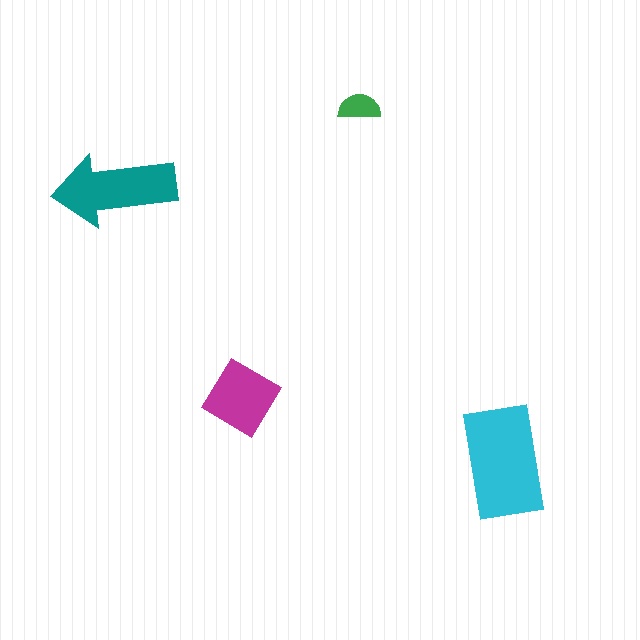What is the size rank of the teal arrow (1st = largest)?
2nd.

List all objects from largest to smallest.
The cyan rectangle, the teal arrow, the magenta diamond, the green semicircle.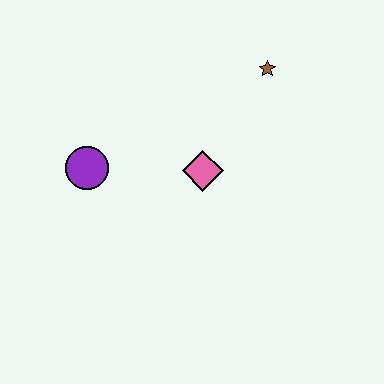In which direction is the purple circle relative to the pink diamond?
The purple circle is to the left of the pink diamond.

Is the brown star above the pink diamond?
Yes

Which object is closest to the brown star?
The pink diamond is closest to the brown star.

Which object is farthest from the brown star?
The purple circle is farthest from the brown star.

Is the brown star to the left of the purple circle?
No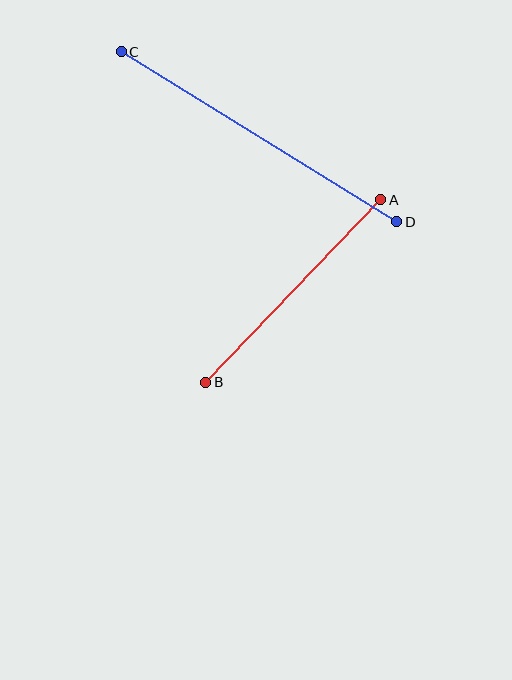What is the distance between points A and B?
The distance is approximately 253 pixels.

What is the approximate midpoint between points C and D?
The midpoint is at approximately (259, 137) pixels.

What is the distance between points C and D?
The distance is approximately 324 pixels.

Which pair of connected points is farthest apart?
Points C and D are farthest apart.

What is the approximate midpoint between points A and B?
The midpoint is at approximately (293, 291) pixels.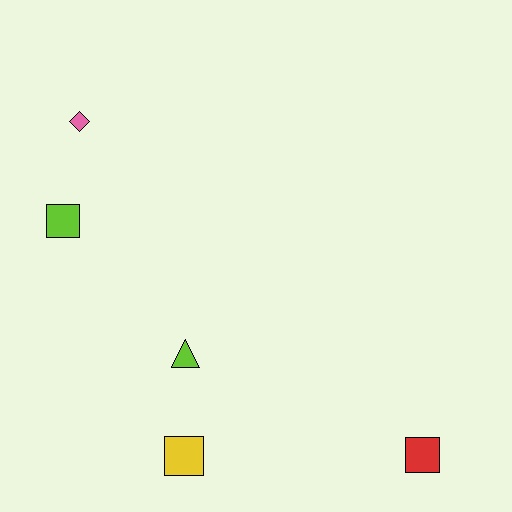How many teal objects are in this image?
There are no teal objects.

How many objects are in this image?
There are 5 objects.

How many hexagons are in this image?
There are no hexagons.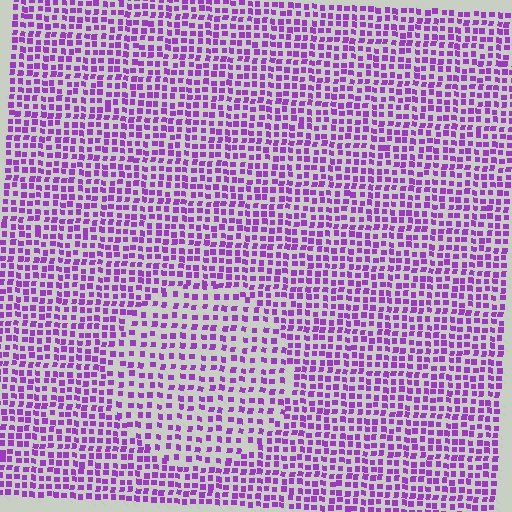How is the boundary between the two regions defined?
The boundary is defined by a change in element density (approximately 1.6x ratio). All elements are the same color, size, and shape.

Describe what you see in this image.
The image contains small purple elements arranged at two different densities. A circle-shaped region is visible where the elements are less densely packed than the surrounding area.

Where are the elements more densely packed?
The elements are more densely packed outside the circle boundary.